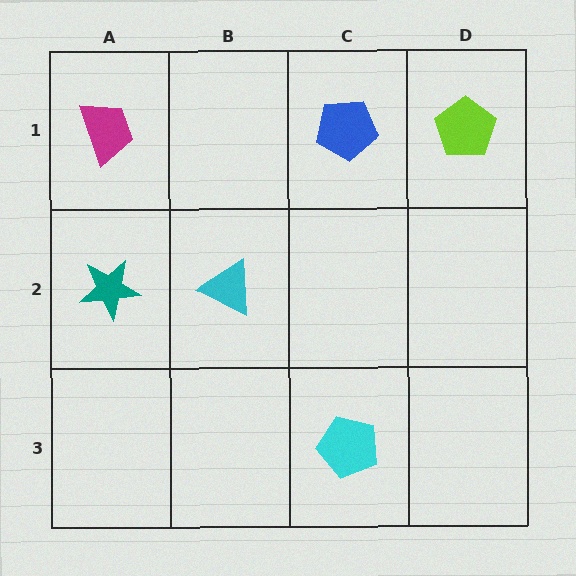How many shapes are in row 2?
2 shapes.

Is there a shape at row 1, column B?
No, that cell is empty.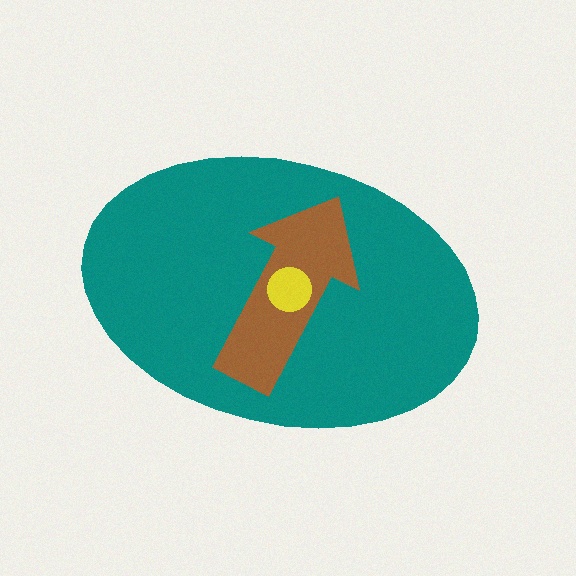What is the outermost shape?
The teal ellipse.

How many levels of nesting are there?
3.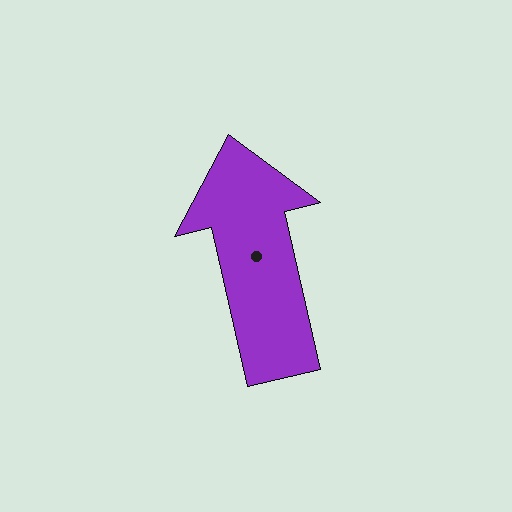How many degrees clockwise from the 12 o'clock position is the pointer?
Approximately 347 degrees.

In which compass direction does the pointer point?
North.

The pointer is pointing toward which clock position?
Roughly 12 o'clock.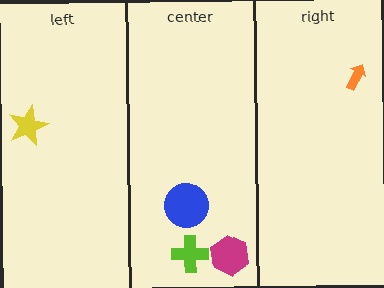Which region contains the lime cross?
The center region.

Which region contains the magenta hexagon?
The center region.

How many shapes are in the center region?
3.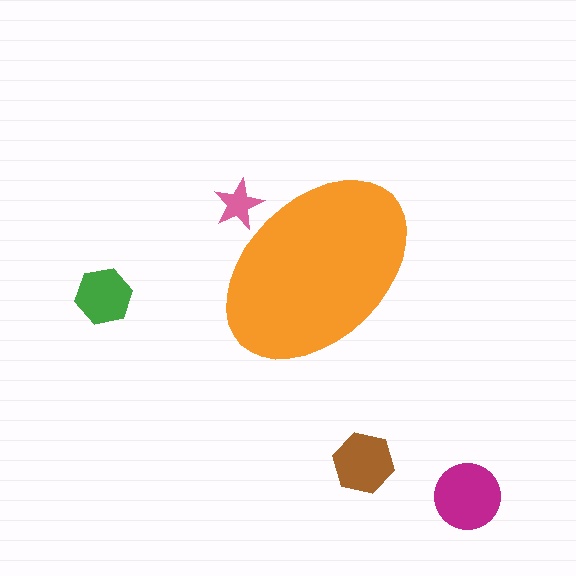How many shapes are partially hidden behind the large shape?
1 shape is partially hidden.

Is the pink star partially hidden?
Yes, the pink star is partially hidden behind the orange ellipse.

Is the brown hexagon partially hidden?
No, the brown hexagon is fully visible.